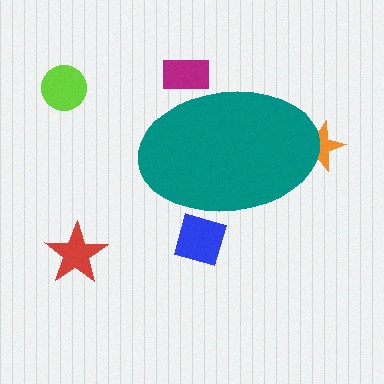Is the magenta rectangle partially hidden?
Yes, the magenta rectangle is partially hidden behind the teal ellipse.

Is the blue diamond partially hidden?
Yes, the blue diamond is partially hidden behind the teal ellipse.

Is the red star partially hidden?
No, the red star is fully visible.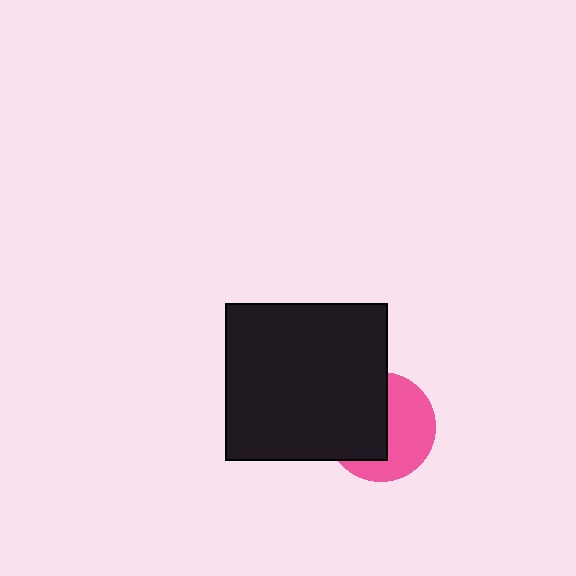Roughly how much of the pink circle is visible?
About half of it is visible (roughly 50%).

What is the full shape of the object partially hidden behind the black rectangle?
The partially hidden object is a pink circle.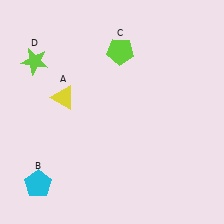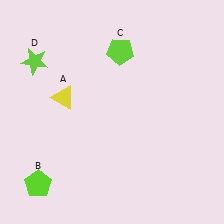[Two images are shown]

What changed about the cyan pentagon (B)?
In Image 1, B is cyan. In Image 2, it changed to lime.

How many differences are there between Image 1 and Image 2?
There is 1 difference between the two images.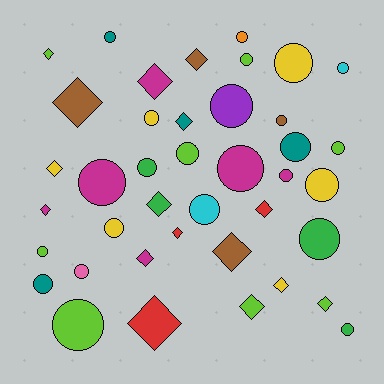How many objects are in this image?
There are 40 objects.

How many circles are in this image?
There are 24 circles.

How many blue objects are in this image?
There are no blue objects.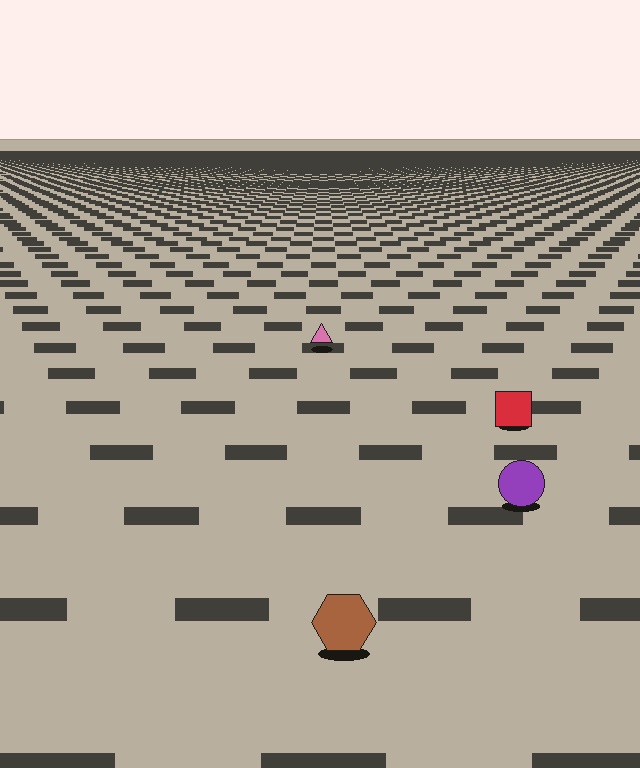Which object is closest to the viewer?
The brown hexagon is closest. The texture marks near it are larger and more spread out.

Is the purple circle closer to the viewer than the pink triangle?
Yes. The purple circle is closer — you can tell from the texture gradient: the ground texture is coarser near it.